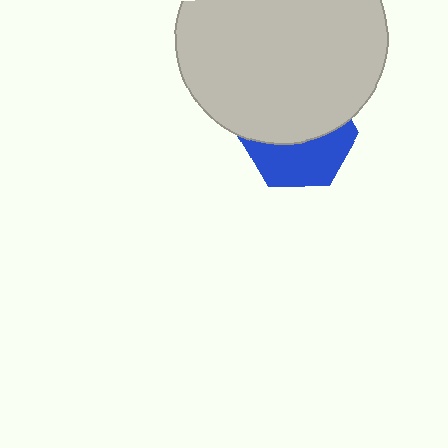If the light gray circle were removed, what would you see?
You would see the complete blue hexagon.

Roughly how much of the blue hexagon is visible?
A small part of it is visible (roughly 44%).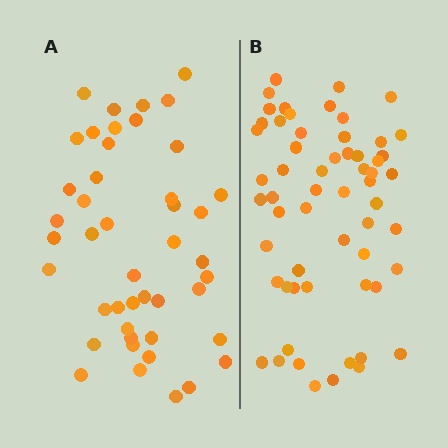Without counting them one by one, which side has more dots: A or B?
Region B (the right region) has more dots.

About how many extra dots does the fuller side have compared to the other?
Region B has approximately 15 more dots than region A.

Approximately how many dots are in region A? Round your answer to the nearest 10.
About 40 dots. (The exact count is 45, which rounds to 40.)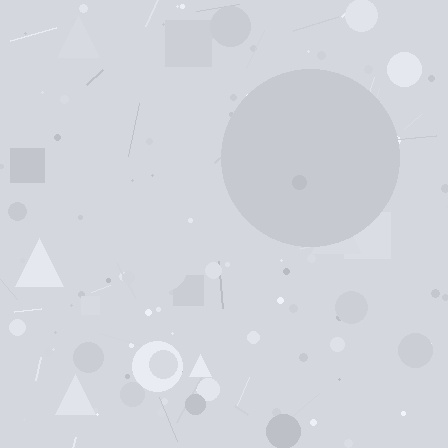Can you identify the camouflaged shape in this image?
The camouflaged shape is a circle.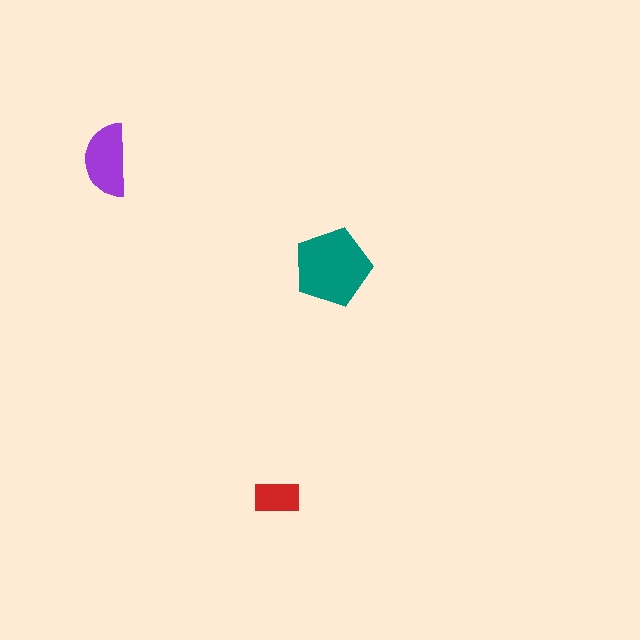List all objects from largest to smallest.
The teal pentagon, the purple semicircle, the red rectangle.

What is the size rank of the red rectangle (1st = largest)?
3rd.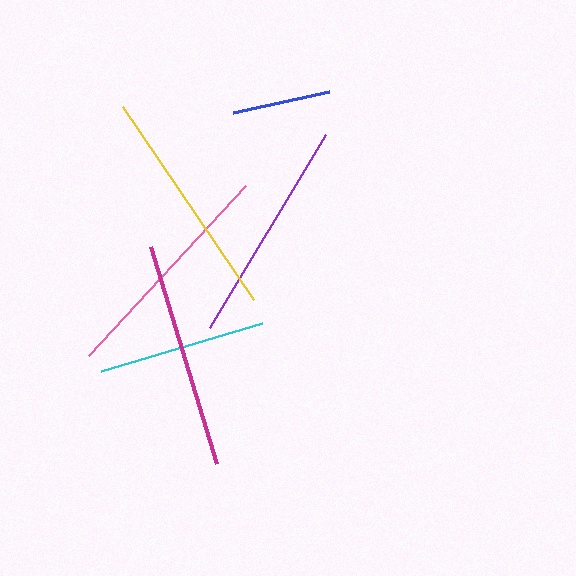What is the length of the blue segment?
The blue segment is approximately 99 pixels long.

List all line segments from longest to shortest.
From longest to shortest: yellow, pink, magenta, purple, cyan, blue.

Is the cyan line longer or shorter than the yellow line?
The yellow line is longer than the cyan line.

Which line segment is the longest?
The yellow line is the longest at approximately 233 pixels.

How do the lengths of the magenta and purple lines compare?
The magenta and purple lines are approximately the same length.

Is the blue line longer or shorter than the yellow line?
The yellow line is longer than the blue line.